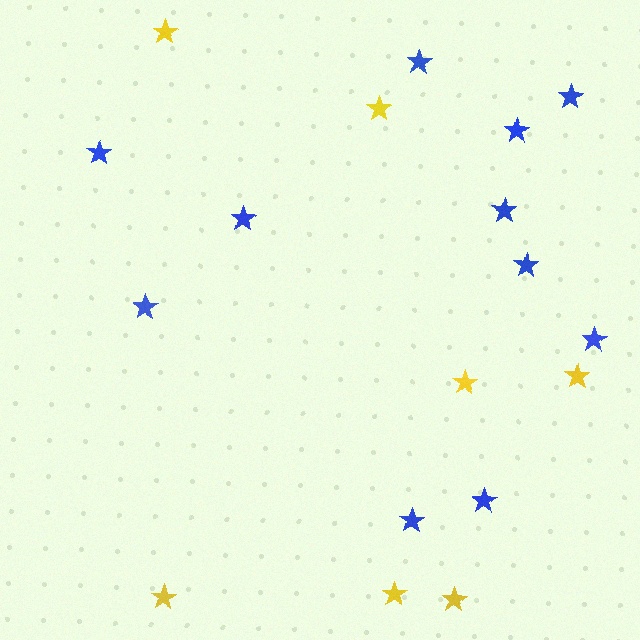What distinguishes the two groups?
There are 2 groups: one group of yellow stars (7) and one group of blue stars (11).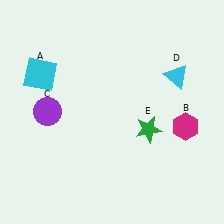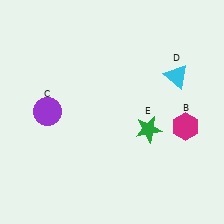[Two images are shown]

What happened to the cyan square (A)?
The cyan square (A) was removed in Image 2. It was in the top-left area of Image 1.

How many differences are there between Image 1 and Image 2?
There is 1 difference between the two images.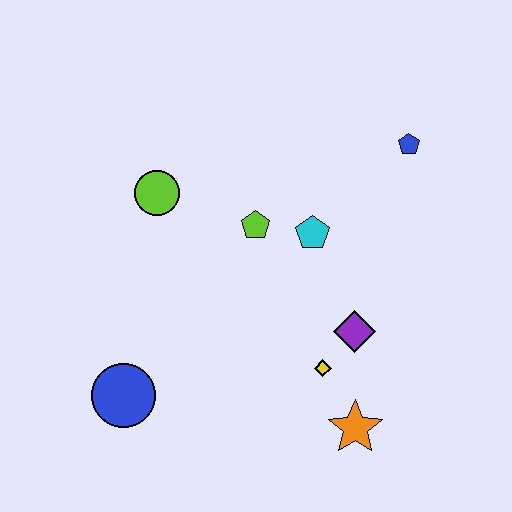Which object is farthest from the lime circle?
The orange star is farthest from the lime circle.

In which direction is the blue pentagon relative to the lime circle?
The blue pentagon is to the right of the lime circle.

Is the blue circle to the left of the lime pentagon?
Yes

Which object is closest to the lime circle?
The lime pentagon is closest to the lime circle.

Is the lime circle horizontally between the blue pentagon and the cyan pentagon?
No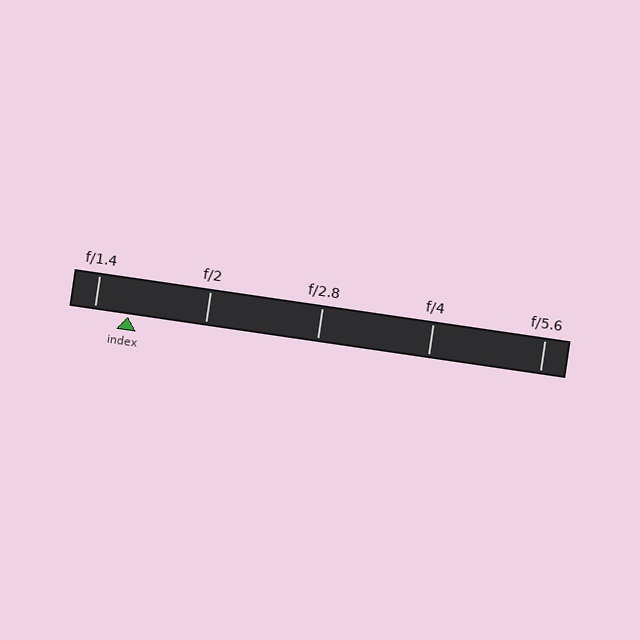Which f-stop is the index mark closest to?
The index mark is closest to f/1.4.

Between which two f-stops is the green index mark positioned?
The index mark is between f/1.4 and f/2.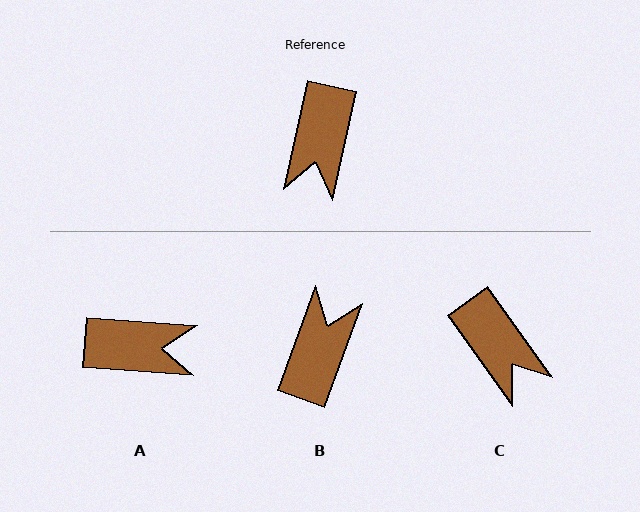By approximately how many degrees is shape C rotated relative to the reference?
Approximately 48 degrees counter-clockwise.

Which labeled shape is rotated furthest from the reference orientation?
B, about 172 degrees away.